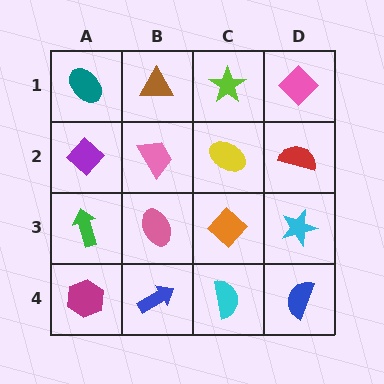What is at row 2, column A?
A purple diamond.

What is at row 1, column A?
A teal ellipse.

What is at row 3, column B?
A pink ellipse.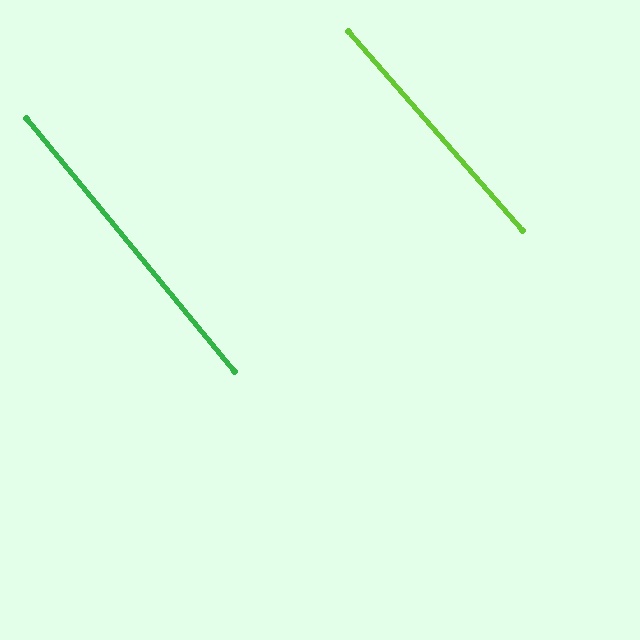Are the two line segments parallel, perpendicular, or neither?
Parallel — their directions differ by only 1.9°.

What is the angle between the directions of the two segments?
Approximately 2 degrees.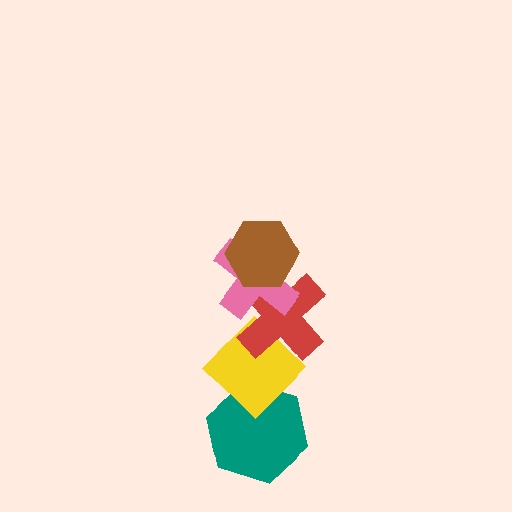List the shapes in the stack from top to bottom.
From top to bottom: the brown hexagon, the pink cross, the red cross, the yellow diamond, the teal hexagon.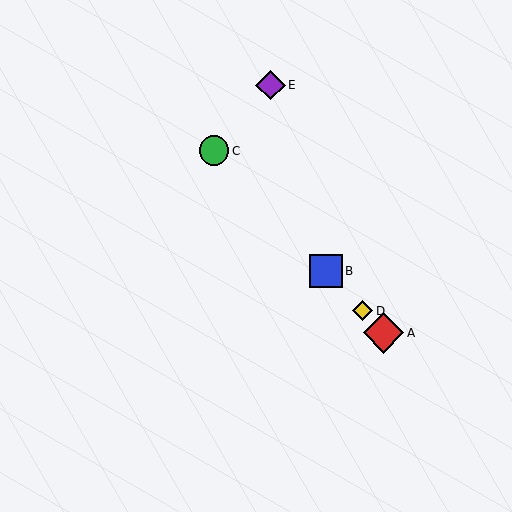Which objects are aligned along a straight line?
Objects A, B, C, D are aligned along a straight line.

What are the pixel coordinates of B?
Object B is at (326, 271).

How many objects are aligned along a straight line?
4 objects (A, B, C, D) are aligned along a straight line.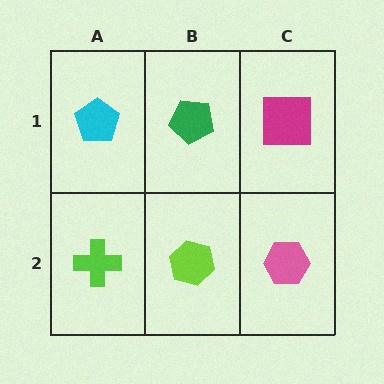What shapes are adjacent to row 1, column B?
A lime hexagon (row 2, column B), a cyan pentagon (row 1, column A), a magenta square (row 1, column C).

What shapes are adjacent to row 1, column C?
A pink hexagon (row 2, column C), a green pentagon (row 1, column B).